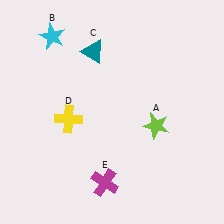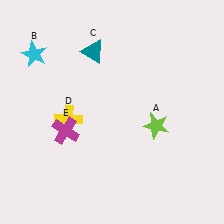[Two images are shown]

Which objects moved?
The objects that moved are: the cyan star (B), the magenta cross (E).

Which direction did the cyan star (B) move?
The cyan star (B) moved left.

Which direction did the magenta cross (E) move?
The magenta cross (E) moved up.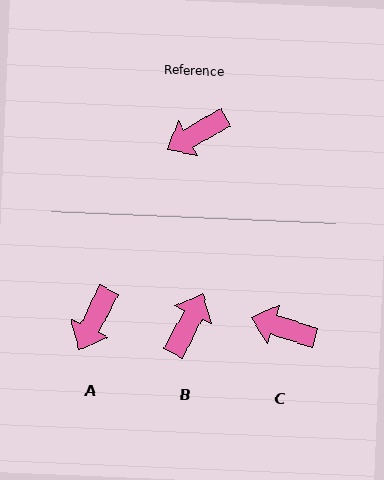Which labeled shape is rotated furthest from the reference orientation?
B, about 146 degrees away.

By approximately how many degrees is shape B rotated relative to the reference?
Approximately 146 degrees clockwise.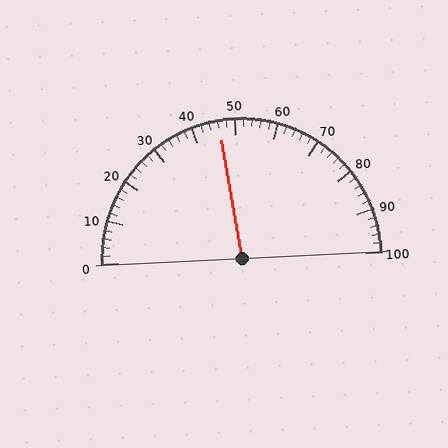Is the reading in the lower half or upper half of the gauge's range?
The reading is in the lower half of the range (0 to 100).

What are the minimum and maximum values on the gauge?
The gauge ranges from 0 to 100.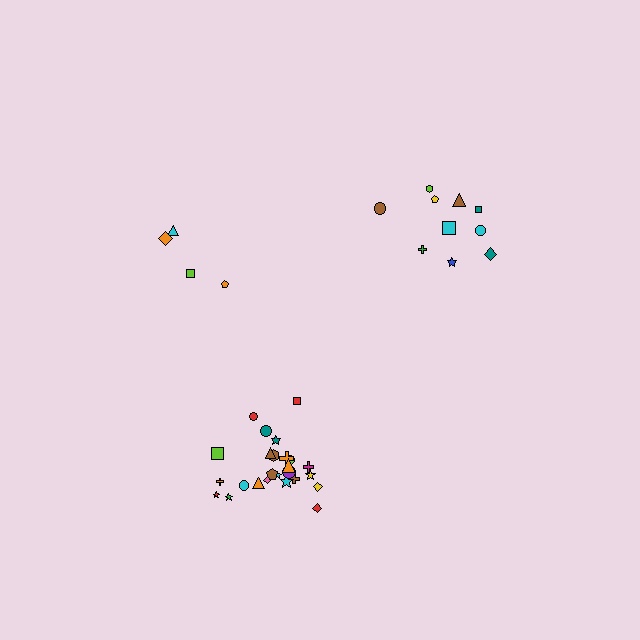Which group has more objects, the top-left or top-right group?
The top-right group.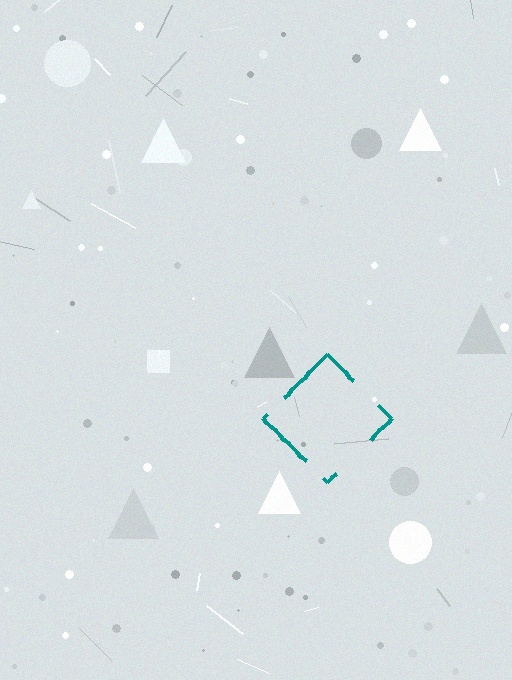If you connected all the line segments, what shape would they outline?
They would outline a diamond.